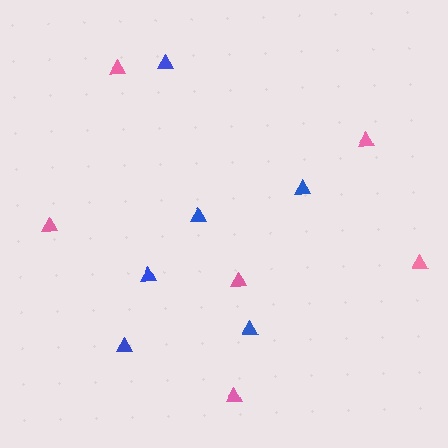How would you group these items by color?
There are 2 groups: one group of blue triangles (6) and one group of pink triangles (6).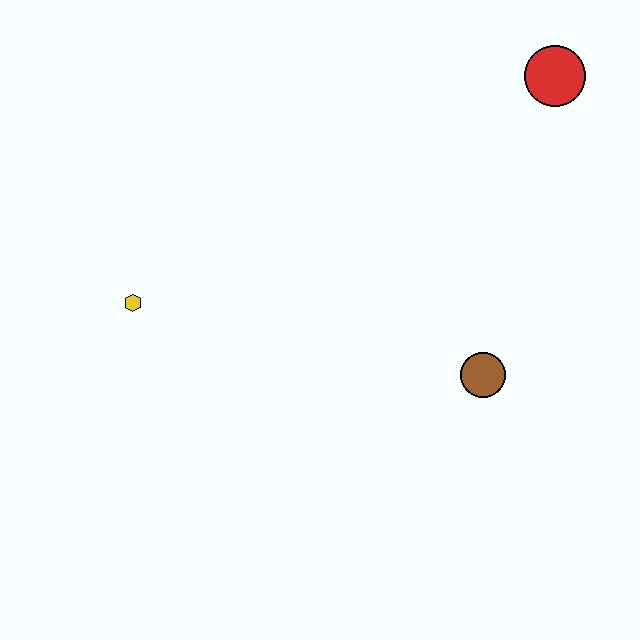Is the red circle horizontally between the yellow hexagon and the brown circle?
No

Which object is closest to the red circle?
The brown circle is closest to the red circle.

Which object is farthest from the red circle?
The yellow hexagon is farthest from the red circle.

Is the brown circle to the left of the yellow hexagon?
No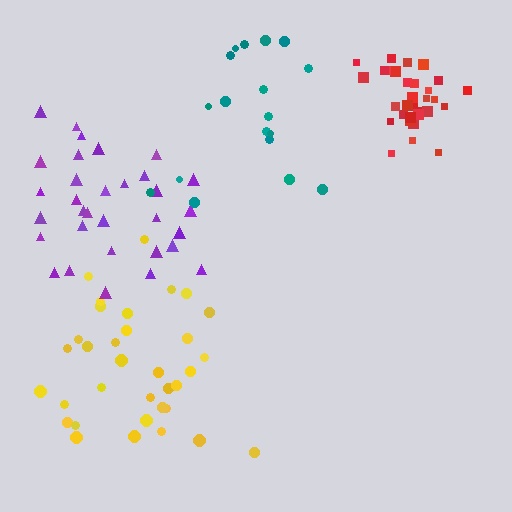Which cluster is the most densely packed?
Red.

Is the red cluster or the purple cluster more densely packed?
Red.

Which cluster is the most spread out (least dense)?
Teal.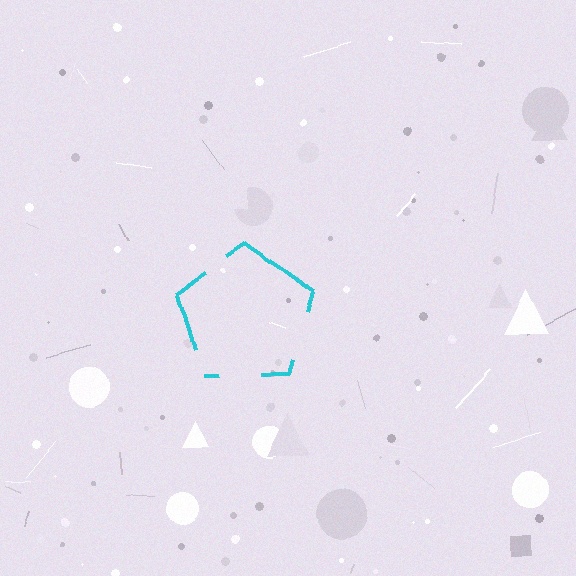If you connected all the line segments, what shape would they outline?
They would outline a pentagon.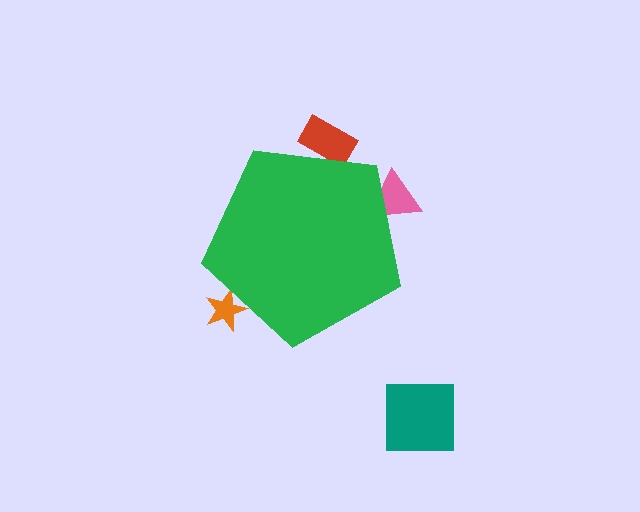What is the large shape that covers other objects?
A green pentagon.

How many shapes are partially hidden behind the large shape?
3 shapes are partially hidden.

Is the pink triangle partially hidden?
Yes, the pink triangle is partially hidden behind the green pentagon.